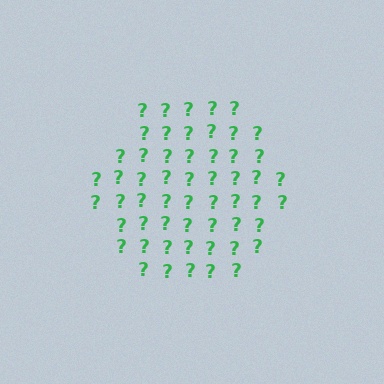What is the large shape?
The large shape is a hexagon.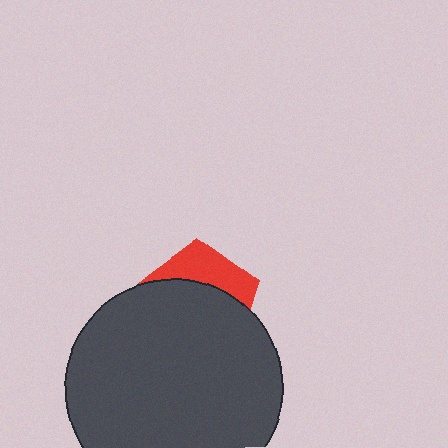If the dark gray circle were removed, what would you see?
You would see the complete red pentagon.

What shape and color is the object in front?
The object in front is a dark gray circle.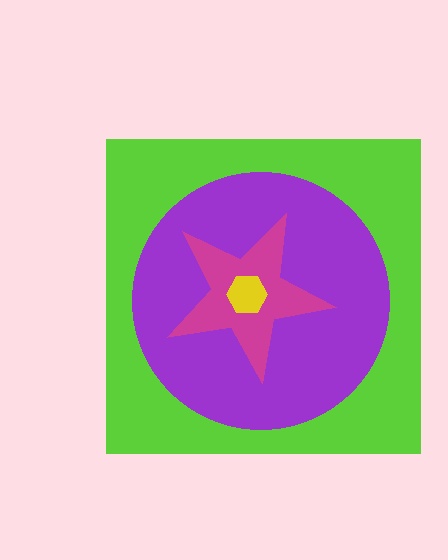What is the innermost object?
The yellow hexagon.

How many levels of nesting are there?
4.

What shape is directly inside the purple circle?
The magenta star.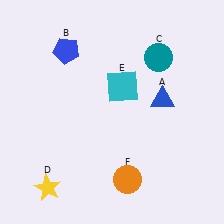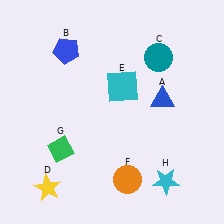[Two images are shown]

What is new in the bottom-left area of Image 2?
A green diamond (G) was added in the bottom-left area of Image 2.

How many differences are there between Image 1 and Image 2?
There are 2 differences between the two images.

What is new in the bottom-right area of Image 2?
A cyan star (H) was added in the bottom-right area of Image 2.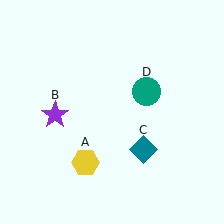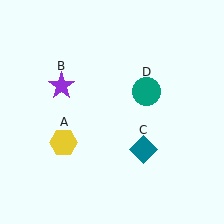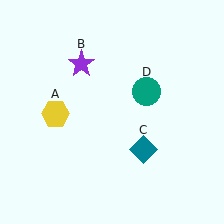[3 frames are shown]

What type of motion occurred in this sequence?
The yellow hexagon (object A), purple star (object B) rotated clockwise around the center of the scene.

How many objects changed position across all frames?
2 objects changed position: yellow hexagon (object A), purple star (object B).